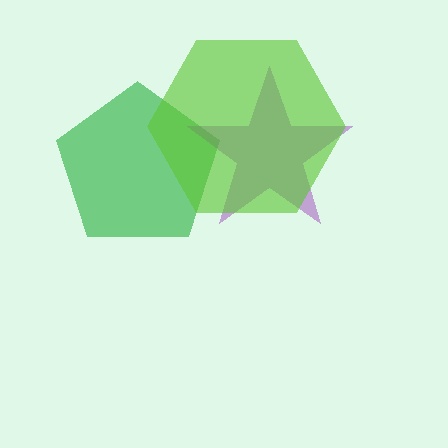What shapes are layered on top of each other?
The layered shapes are: a green pentagon, a purple star, a lime hexagon.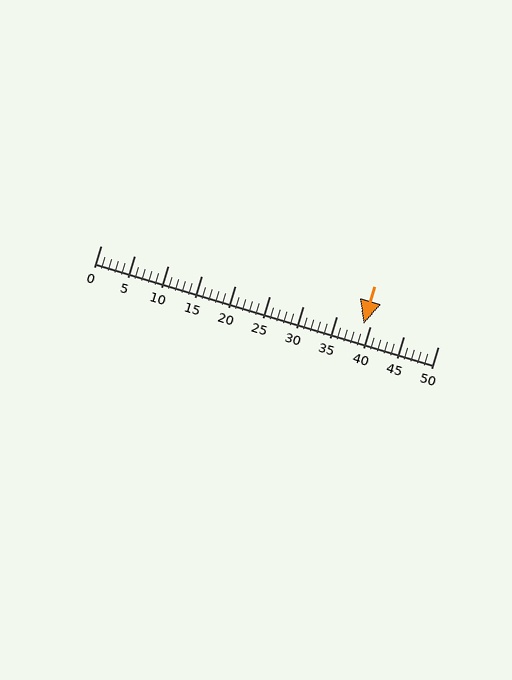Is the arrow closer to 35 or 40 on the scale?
The arrow is closer to 40.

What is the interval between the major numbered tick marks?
The major tick marks are spaced 5 units apart.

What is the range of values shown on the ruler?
The ruler shows values from 0 to 50.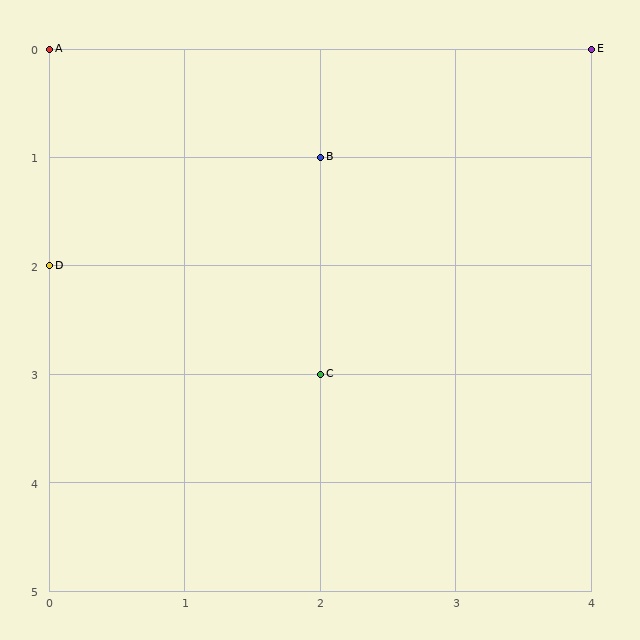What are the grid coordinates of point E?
Point E is at grid coordinates (4, 0).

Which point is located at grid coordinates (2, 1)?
Point B is at (2, 1).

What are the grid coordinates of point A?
Point A is at grid coordinates (0, 0).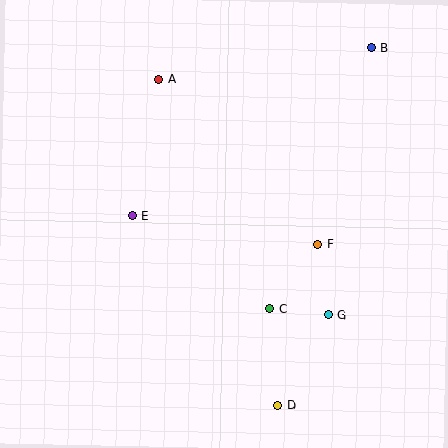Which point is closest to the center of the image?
Point E at (132, 216) is closest to the center.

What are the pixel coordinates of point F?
Point F is at (317, 244).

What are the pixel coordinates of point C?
Point C is at (270, 309).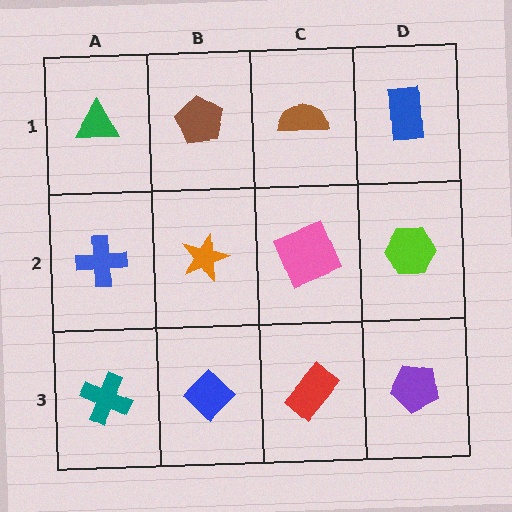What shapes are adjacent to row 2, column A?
A green triangle (row 1, column A), a teal cross (row 3, column A), an orange star (row 2, column B).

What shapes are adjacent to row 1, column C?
A pink square (row 2, column C), a brown pentagon (row 1, column B), a blue rectangle (row 1, column D).